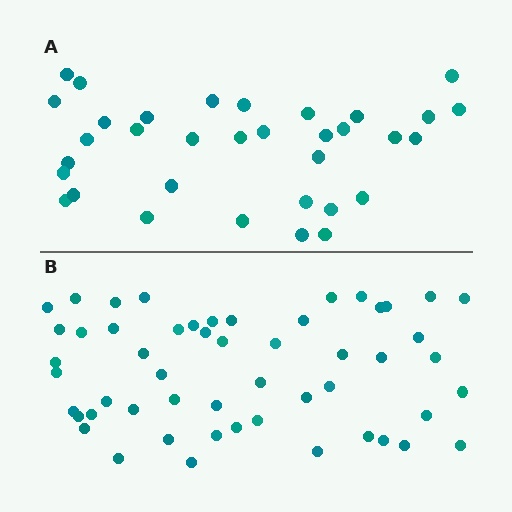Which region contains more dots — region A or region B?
Region B (the bottom region) has more dots.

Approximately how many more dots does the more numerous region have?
Region B has approximately 20 more dots than region A.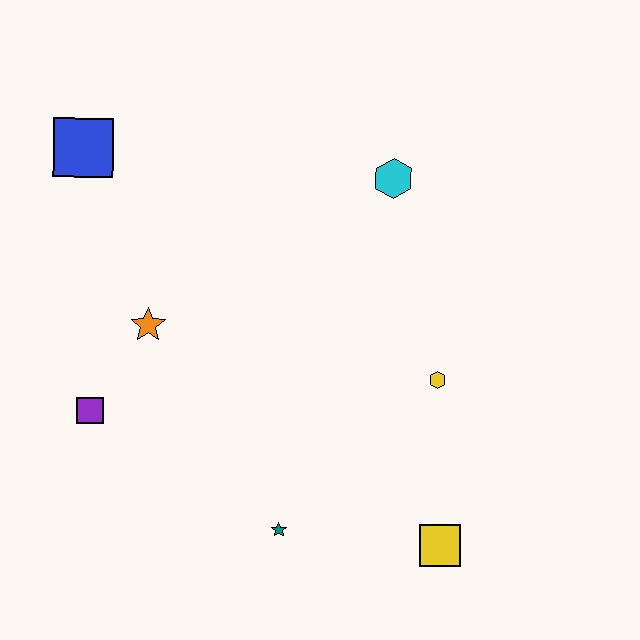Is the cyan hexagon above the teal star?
Yes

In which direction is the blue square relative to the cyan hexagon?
The blue square is to the left of the cyan hexagon.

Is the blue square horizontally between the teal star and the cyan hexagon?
No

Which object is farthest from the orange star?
The yellow square is farthest from the orange star.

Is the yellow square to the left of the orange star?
No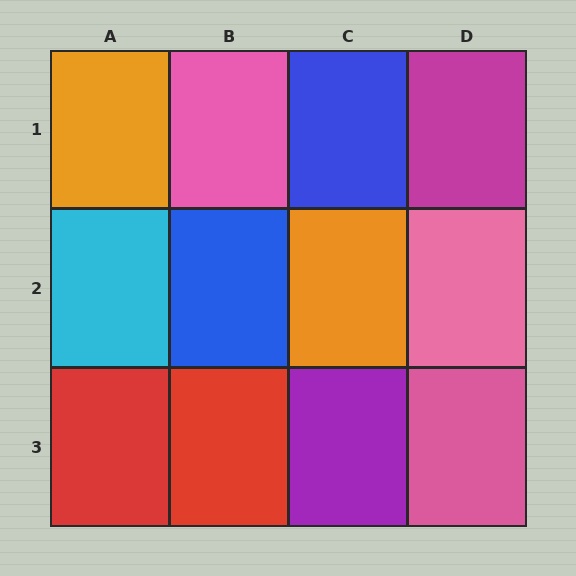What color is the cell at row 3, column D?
Pink.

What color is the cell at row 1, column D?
Magenta.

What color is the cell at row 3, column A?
Red.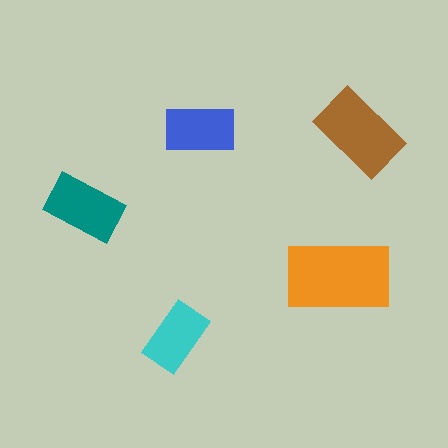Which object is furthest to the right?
The brown rectangle is rightmost.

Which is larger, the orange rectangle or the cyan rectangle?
The orange one.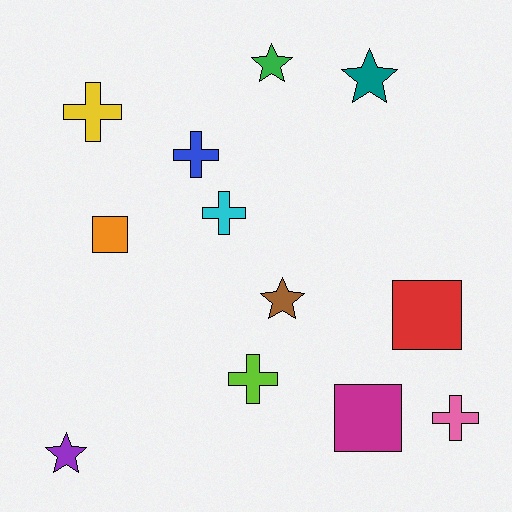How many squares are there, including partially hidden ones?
There are 3 squares.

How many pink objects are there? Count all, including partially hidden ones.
There is 1 pink object.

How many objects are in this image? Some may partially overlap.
There are 12 objects.